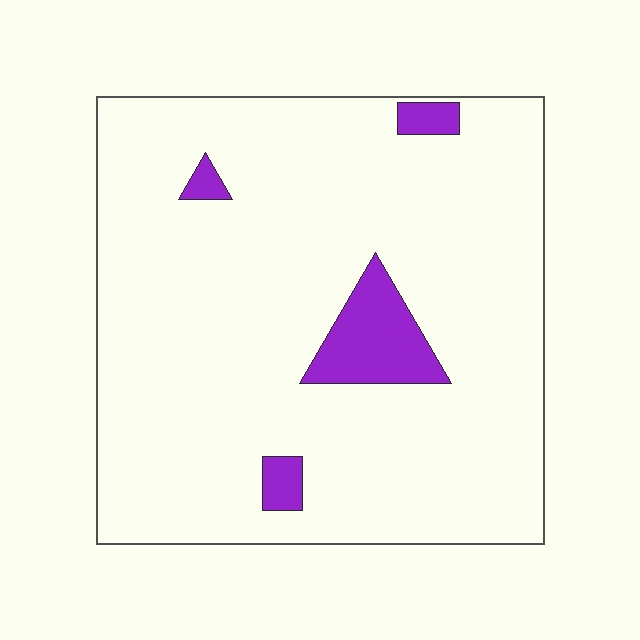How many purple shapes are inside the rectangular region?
4.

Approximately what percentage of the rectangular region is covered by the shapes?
Approximately 10%.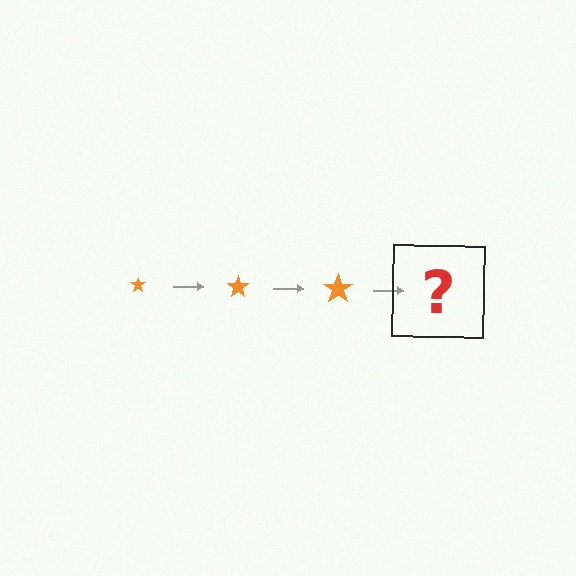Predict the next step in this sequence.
The next step is an orange star, larger than the previous one.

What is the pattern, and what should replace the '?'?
The pattern is that the star gets progressively larger each step. The '?' should be an orange star, larger than the previous one.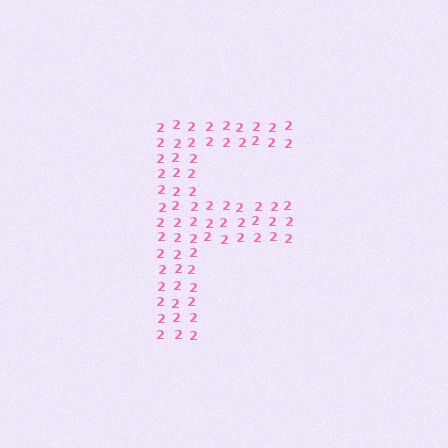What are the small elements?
The small elements are digit 2's.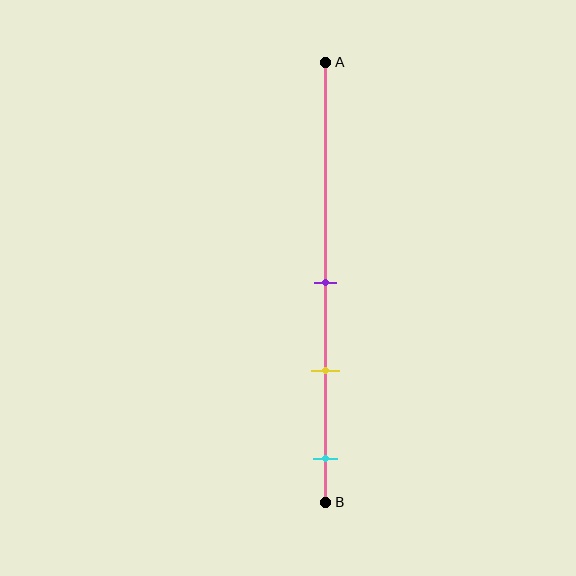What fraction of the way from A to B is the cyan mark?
The cyan mark is approximately 90% (0.9) of the way from A to B.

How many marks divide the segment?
There are 3 marks dividing the segment.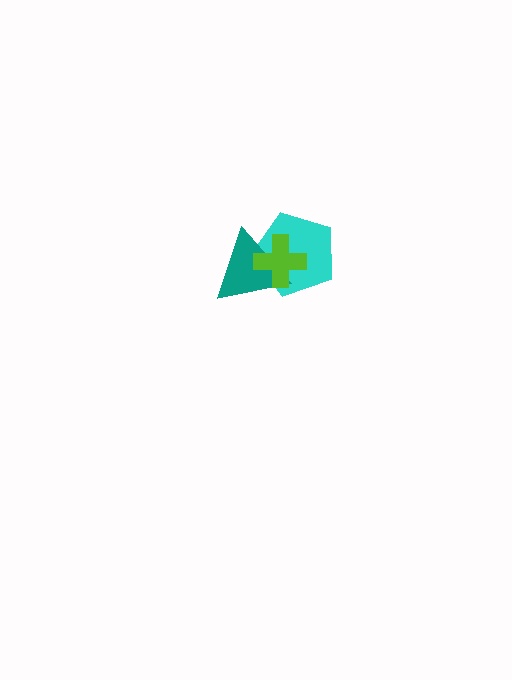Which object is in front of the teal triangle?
The lime cross is in front of the teal triangle.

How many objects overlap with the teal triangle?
2 objects overlap with the teal triangle.